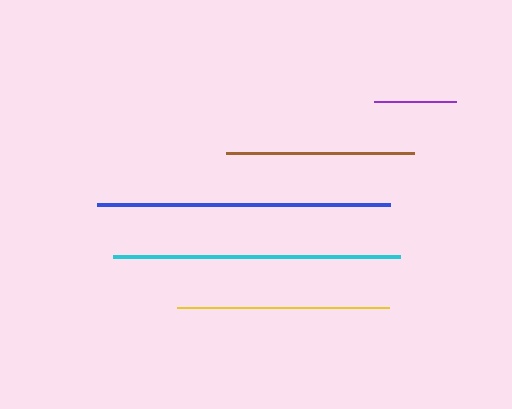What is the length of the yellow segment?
The yellow segment is approximately 211 pixels long.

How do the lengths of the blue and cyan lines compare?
The blue and cyan lines are approximately the same length.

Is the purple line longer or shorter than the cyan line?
The cyan line is longer than the purple line.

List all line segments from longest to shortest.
From longest to shortest: blue, cyan, yellow, brown, purple.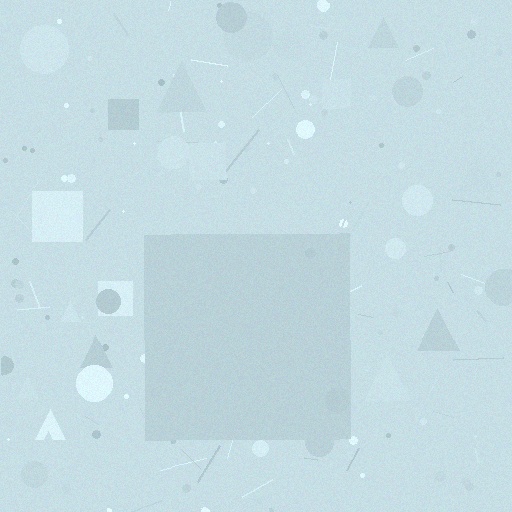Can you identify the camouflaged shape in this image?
The camouflaged shape is a square.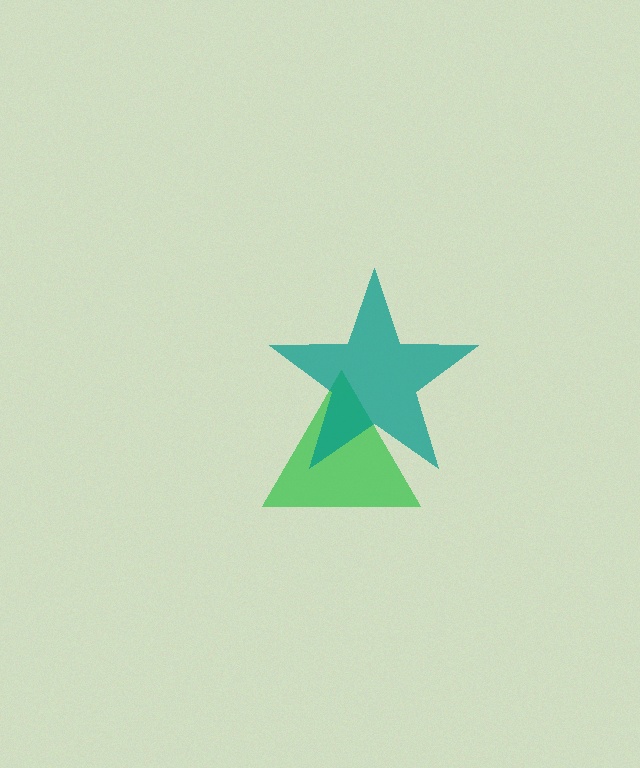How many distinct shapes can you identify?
There are 2 distinct shapes: a green triangle, a teal star.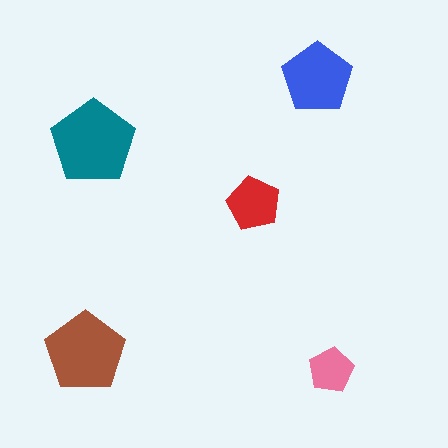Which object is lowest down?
The pink pentagon is bottommost.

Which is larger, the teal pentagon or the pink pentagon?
The teal one.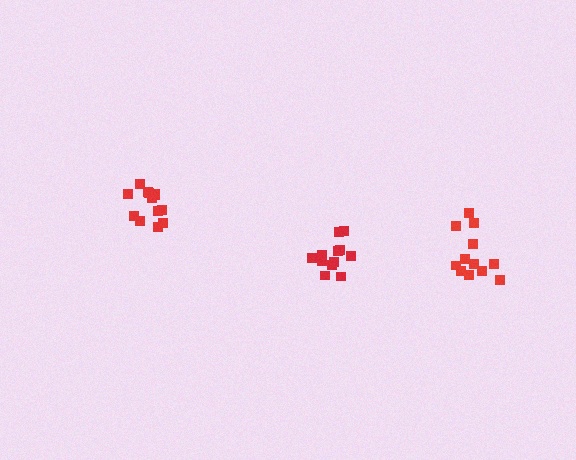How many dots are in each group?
Group 1: 12 dots, Group 2: 13 dots, Group 3: 12 dots (37 total).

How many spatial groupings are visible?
There are 3 spatial groupings.